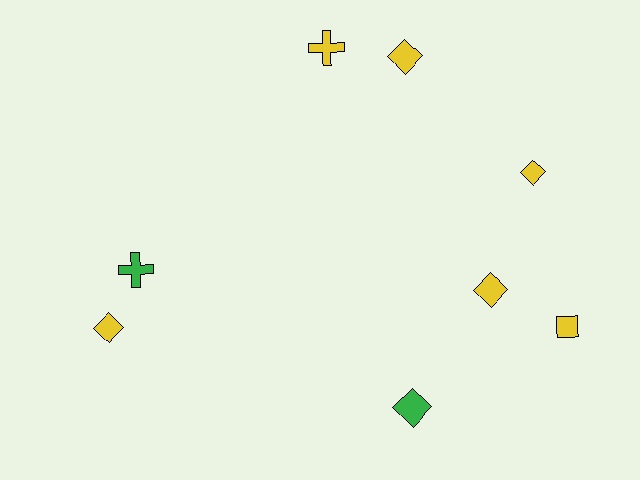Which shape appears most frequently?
Diamond, with 5 objects.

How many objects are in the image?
There are 8 objects.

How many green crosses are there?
There is 1 green cross.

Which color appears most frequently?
Yellow, with 6 objects.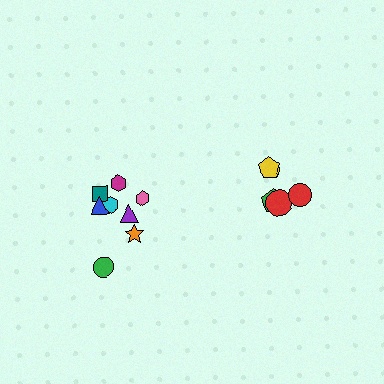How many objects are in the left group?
There are 8 objects.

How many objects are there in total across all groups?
There are 13 objects.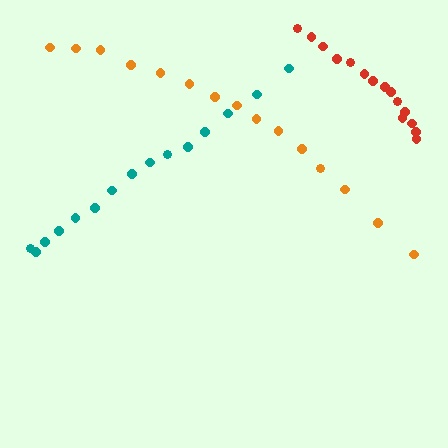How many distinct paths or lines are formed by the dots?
There are 3 distinct paths.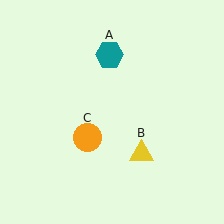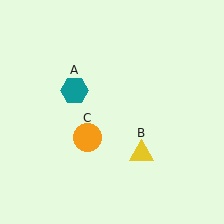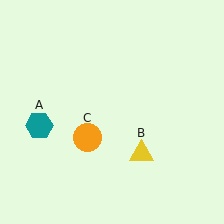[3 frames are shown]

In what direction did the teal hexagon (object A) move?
The teal hexagon (object A) moved down and to the left.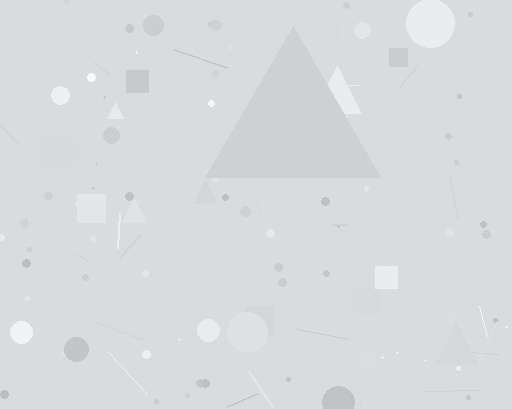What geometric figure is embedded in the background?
A triangle is embedded in the background.